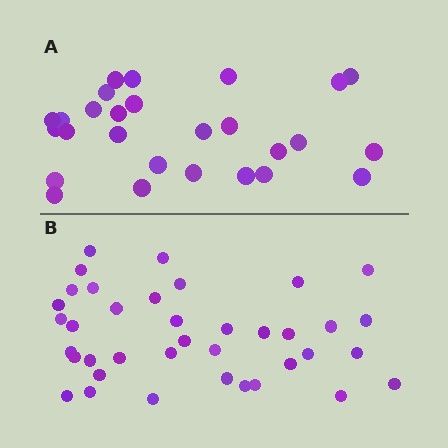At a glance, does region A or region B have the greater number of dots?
Region B (the bottom region) has more dots.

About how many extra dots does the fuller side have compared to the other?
Region B has roughly 12 or so more dots than region A.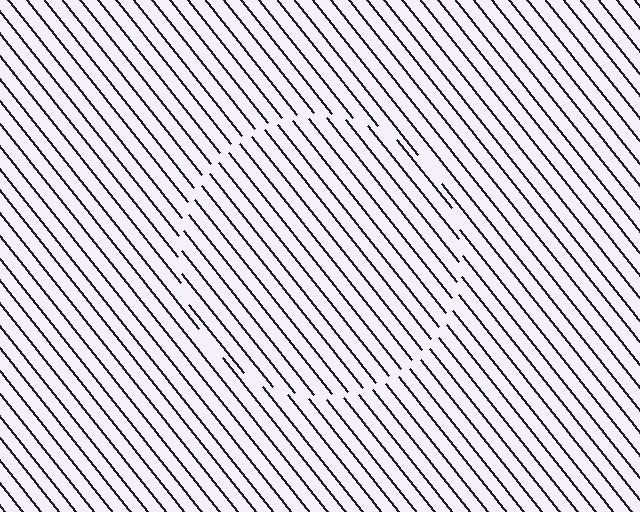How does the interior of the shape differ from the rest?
The interior of the shape contains the same grating, shifted by half a period — the contour is defined by the phase discontinuity where line-ends from the inner and outer gratings abut.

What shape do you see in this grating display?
An illusory circle. The interior of the shape contains the same grating, shifted by half a period — the contour is defined by the phase discontinuity where line-ends from the inner and outer gratings abut.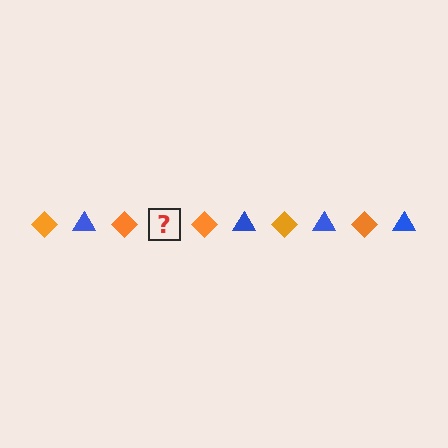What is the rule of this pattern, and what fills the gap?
The rule is that the pattern alternates between orange diamond and blue triangle. The gap should be filled with a blue triangle.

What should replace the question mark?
The question mark should be replaced with a blue triangle.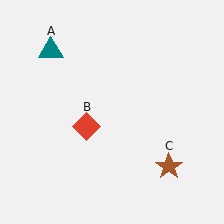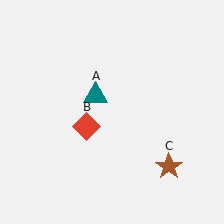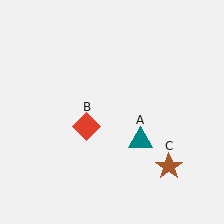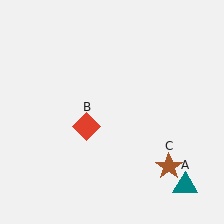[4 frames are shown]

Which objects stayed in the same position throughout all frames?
Red diamond (object B) and brown star (object C) remained stationary.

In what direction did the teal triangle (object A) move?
The teal triangle (object A) moved down and to the right.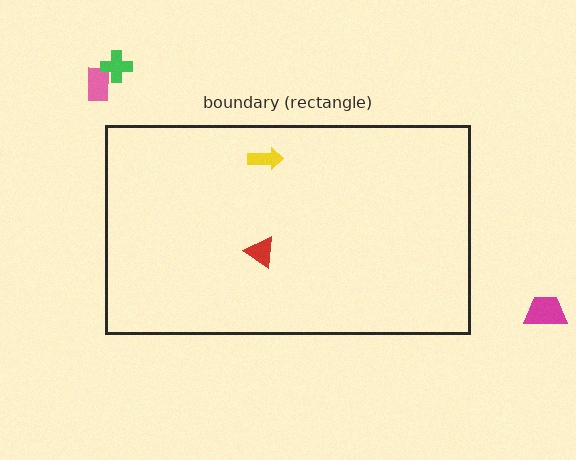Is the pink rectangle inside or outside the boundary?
Outside.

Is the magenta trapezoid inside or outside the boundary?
Outside.